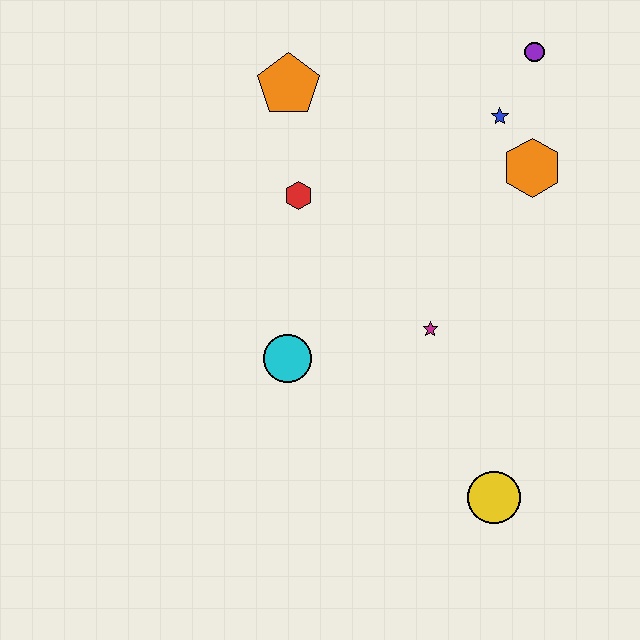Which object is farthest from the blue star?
The yellow circle is farthest from the blue star.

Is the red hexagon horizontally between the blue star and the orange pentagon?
Yes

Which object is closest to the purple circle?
The blue star is closest to the purple circle.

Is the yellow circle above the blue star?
No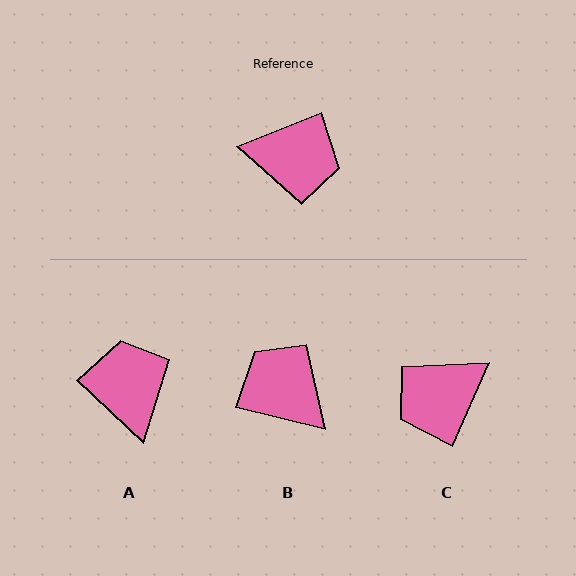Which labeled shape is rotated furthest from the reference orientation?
B, about 144 degrees away.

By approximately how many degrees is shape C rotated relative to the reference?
Approximately 135 degrees clockwise.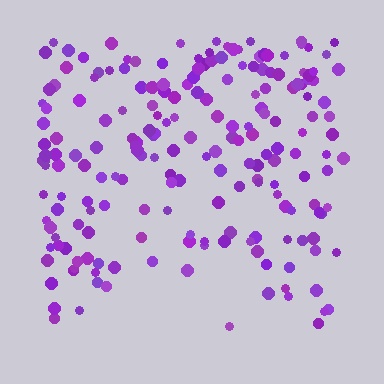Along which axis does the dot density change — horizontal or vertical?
Vertical.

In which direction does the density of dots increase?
From bottom to top, with the top side densest.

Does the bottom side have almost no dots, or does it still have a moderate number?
Still a moderate number, just noticeably fewer than the top.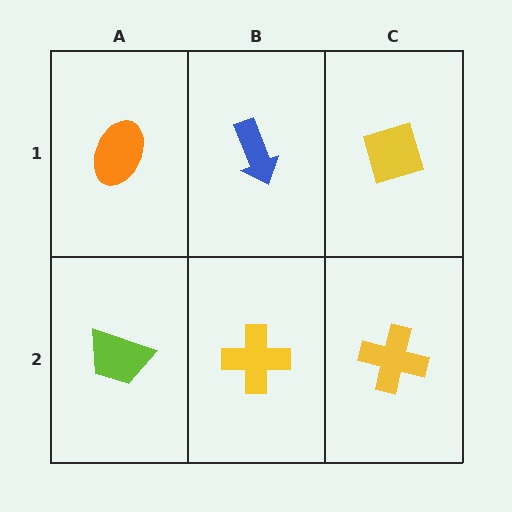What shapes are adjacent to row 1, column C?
A yellow cross (row 2, column C), a blue arrow (row 1, column B).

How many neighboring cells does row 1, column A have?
2.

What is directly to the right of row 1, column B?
A yellow diamond.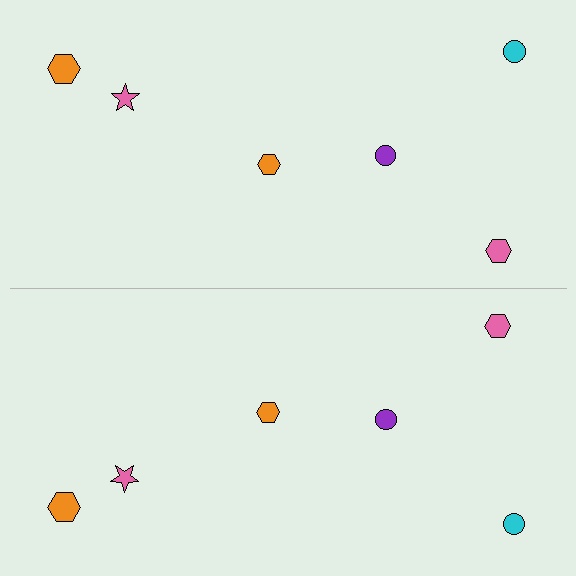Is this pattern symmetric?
Yes, this pattern has bilateral (reflection) symmetry.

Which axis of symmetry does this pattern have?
The pattern has a horizontal axis of symmetry running through the center of the image.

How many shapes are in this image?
There are 12 shapes in this image.